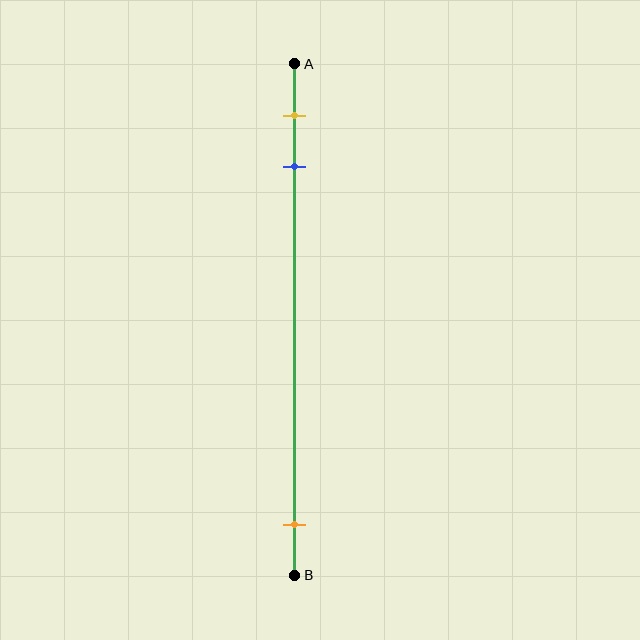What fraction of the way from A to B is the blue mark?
The blue mark is approximately 20% (0.2) of the way from A to B.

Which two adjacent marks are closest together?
The yellow and blue marks are the closest adjacent pair.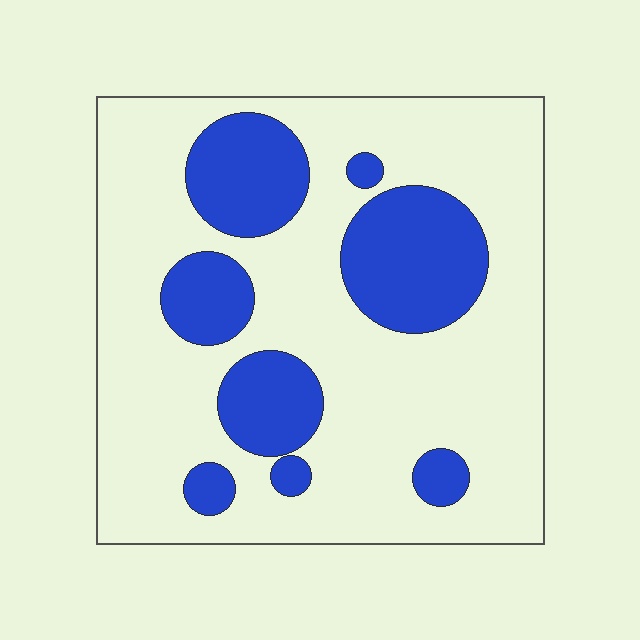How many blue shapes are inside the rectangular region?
8.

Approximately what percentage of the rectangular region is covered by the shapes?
Approximately 25%.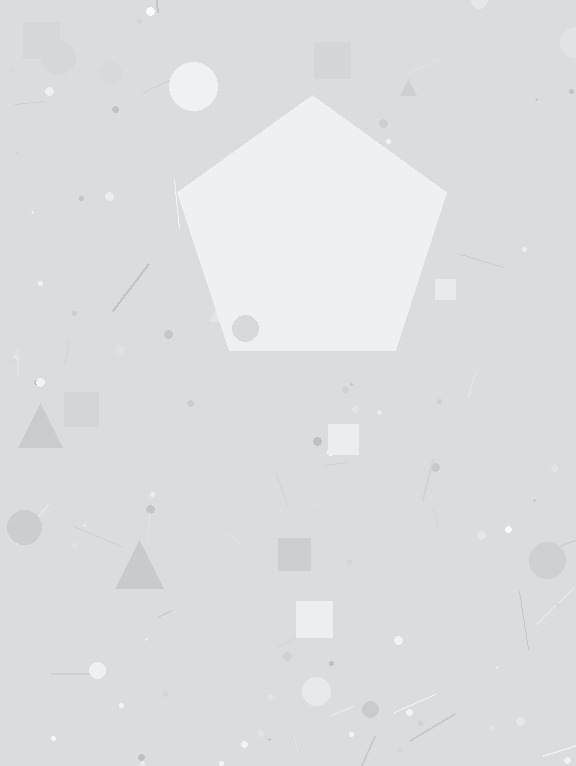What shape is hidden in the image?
A pentagon is hidden in the image.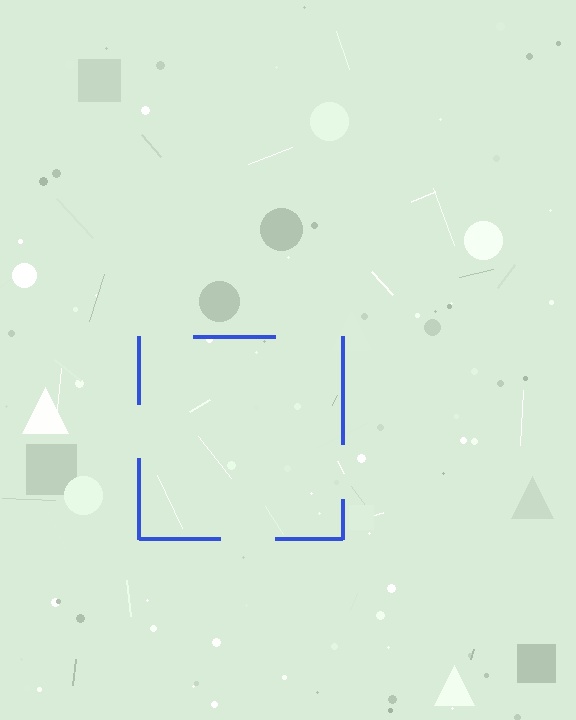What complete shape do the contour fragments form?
The contour fragments form a square.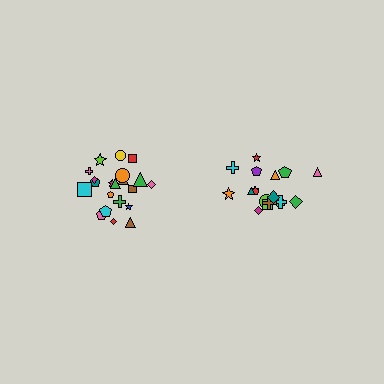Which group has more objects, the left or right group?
The left group.